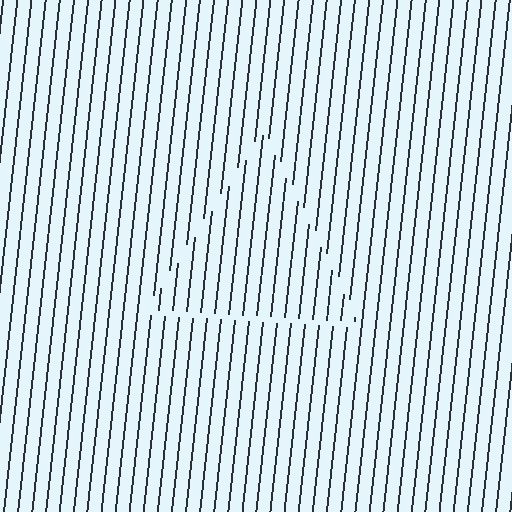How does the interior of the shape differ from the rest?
The interior of the shape contains the same grating, shifted by half a period — the contour is defined by the phase discontinuity where line-ends from the inner and outer gratings abut.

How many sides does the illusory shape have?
3 sides — the line-ends trace a triangle.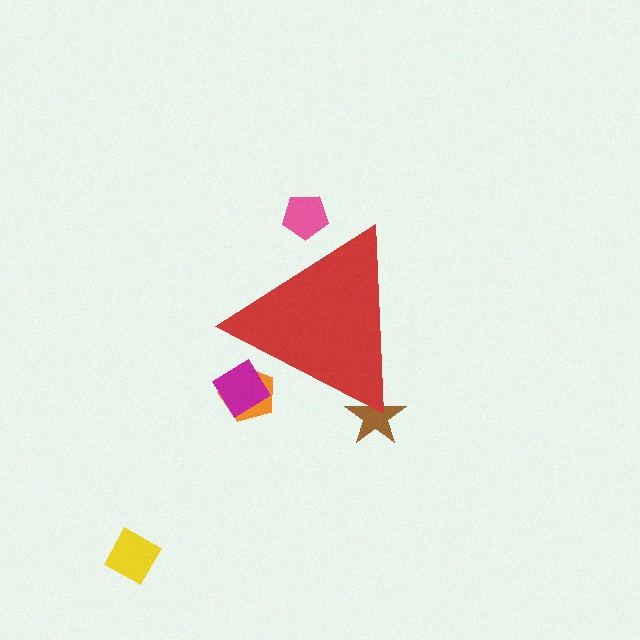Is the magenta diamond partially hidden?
Yes, the magenta diamond is partially hidden behind the red triangle.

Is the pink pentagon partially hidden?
Yes, the pink pentagon is partially hidden behind the red triangle.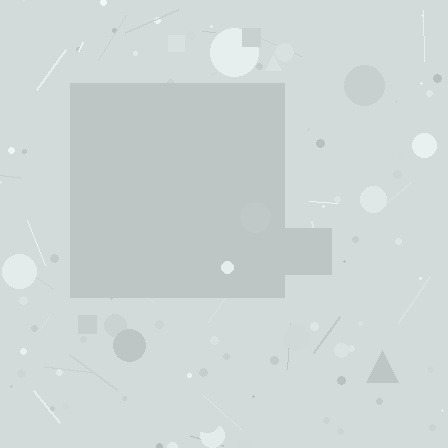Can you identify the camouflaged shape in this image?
The camouflaged shape is a square.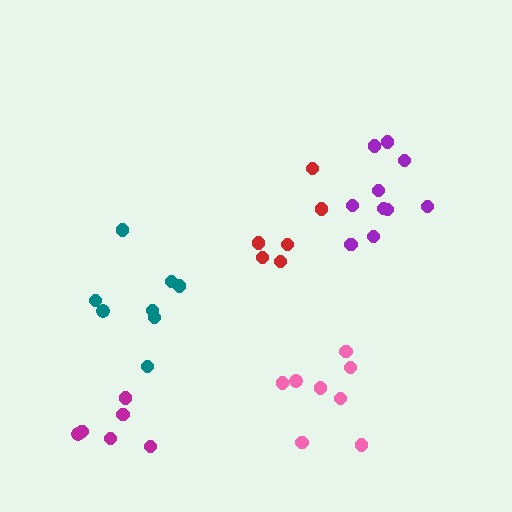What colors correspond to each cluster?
The clusters are colored: pink, red, teal, purple, magenta.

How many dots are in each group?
Group 1: 8 dots, Group 2: 6 dots, Group 3: 8 dots, Group 4: 10 dots, Group 5: 6 dots (38 total).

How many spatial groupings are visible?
There are 5 spatial groupings.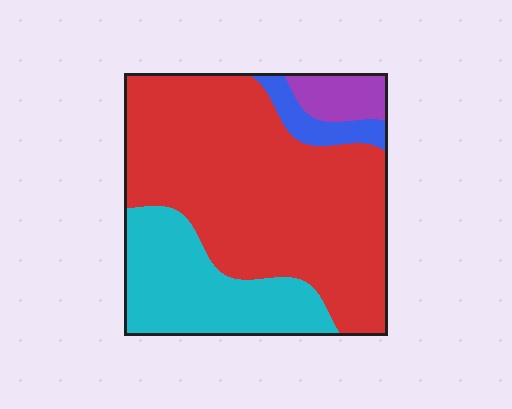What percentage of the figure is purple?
Purple covers roughly 5% of the figure.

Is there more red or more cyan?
Red.